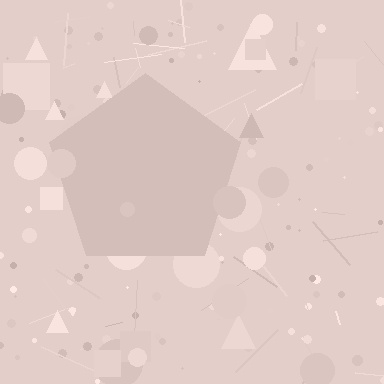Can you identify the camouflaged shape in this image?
The camouflaged shape is a pentagon.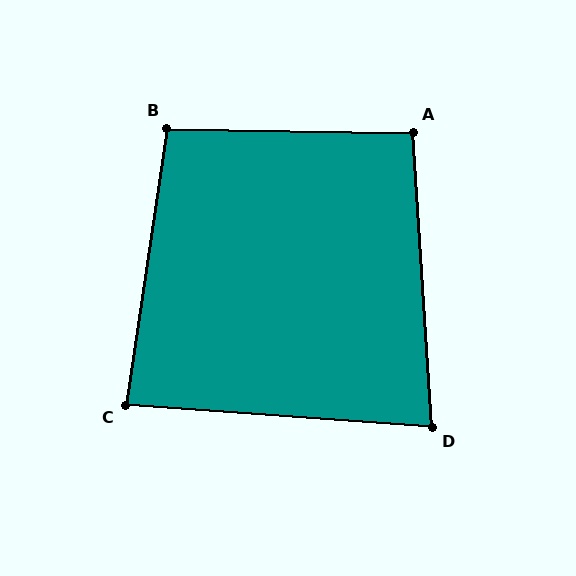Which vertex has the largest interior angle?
B, at approximately 98 degrees.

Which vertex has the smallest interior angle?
D, at approximately 82 degrees.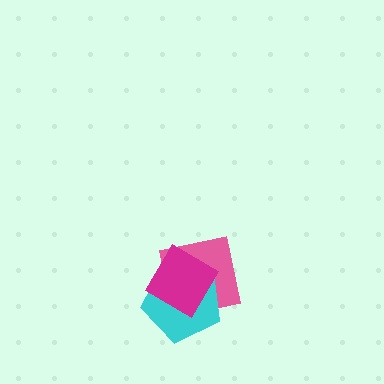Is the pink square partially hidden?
Yes, it is partially covered by another shape.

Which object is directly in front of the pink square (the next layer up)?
The cyan pentagon is directly in front of the pink square.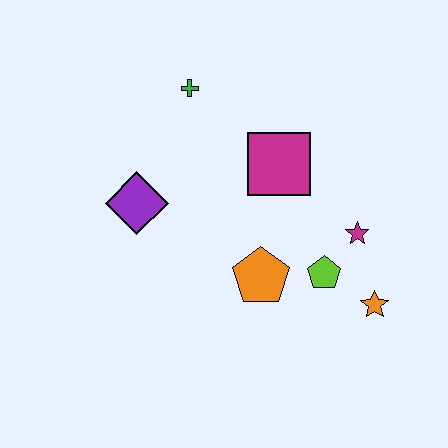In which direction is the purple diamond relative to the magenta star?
The purple diamond is to the left of the magenta star.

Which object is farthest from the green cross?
The orange star is farthest from the green cross.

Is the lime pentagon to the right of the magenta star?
No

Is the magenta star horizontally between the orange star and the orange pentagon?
Yes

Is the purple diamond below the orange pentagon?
No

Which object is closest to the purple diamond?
The green cross is closest to the purple diamond.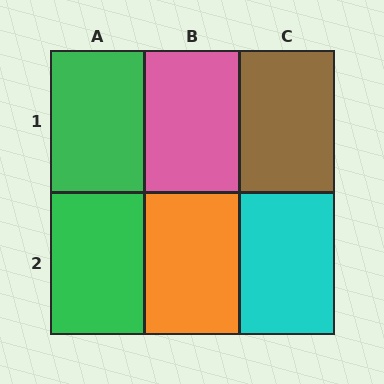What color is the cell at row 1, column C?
Brown.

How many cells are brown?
1 cell is brown.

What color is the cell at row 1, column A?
Green.